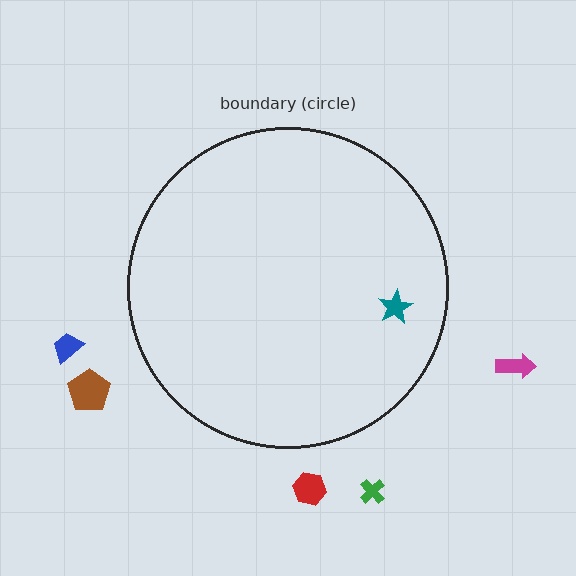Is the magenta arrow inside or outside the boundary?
Outside.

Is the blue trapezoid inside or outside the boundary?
Outside.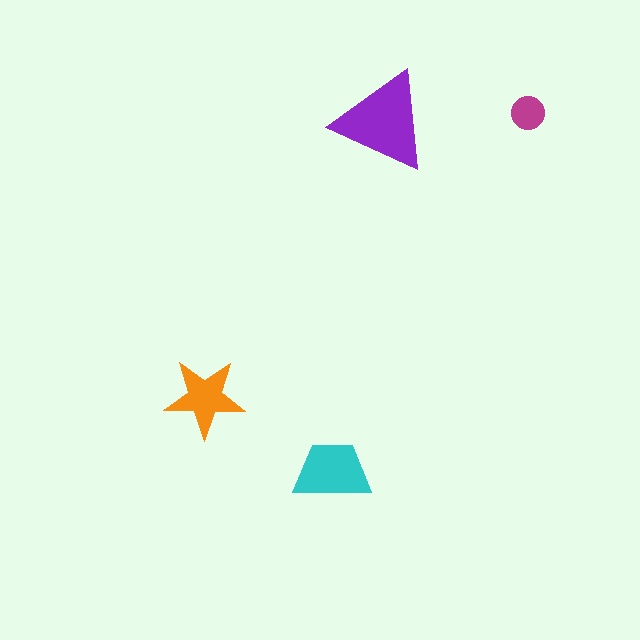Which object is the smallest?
The magenta circle.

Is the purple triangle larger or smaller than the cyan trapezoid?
Larger.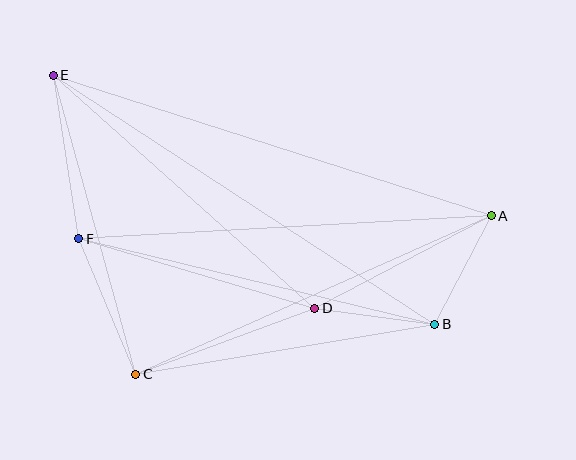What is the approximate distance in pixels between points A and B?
The distance between A and B is approximately 122 pixels.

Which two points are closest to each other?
Points B and D are closest to each other.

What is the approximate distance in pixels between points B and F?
The distance between B and F is approximately 366 pixels.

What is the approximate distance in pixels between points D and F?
The distance between D and F is approximately 246 pixels.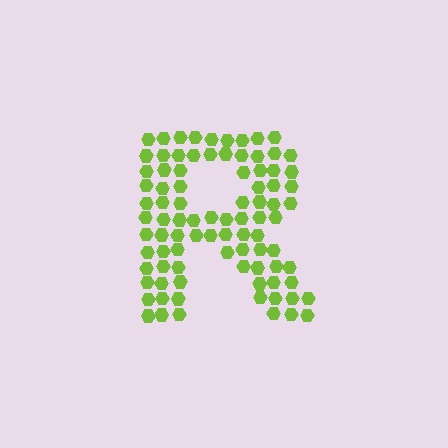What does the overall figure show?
The overall figure shows the letter R.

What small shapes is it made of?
It is made of small hexagons.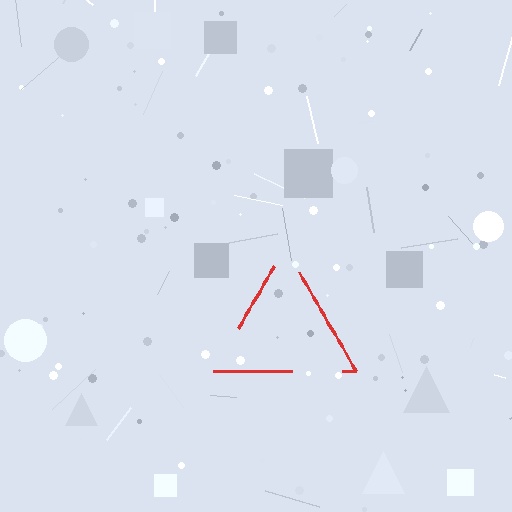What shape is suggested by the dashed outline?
The dashed outline suggests a triangle.